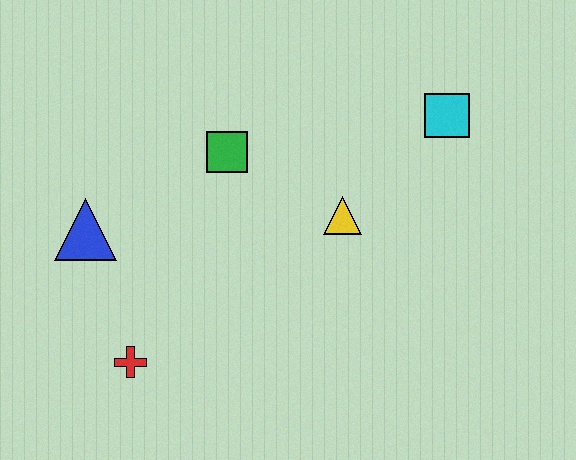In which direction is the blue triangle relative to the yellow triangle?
The blue triangle is to the left of the yellow triangle.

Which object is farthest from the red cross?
The cyan square is farthest from the red cross.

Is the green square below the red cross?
No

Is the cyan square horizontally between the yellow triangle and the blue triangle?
No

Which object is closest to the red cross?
The blue triangle is closest to the red cross.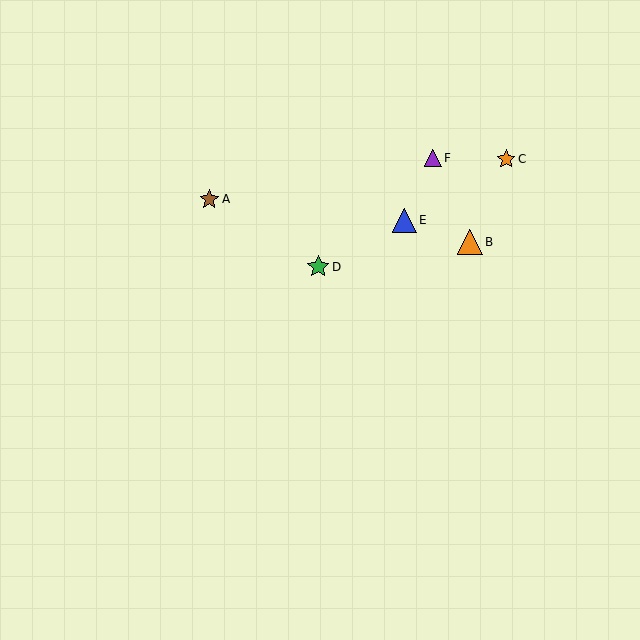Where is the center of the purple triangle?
The center of the purple triangle is at (433, 158).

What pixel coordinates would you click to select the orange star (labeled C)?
Click at (506, 159) to select the orange star C.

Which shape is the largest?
The orange triangle (labeled B) is the largest.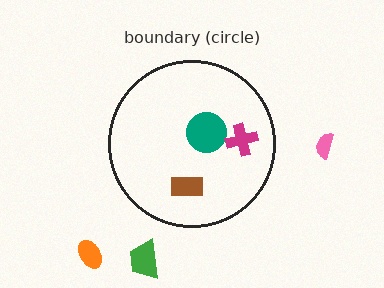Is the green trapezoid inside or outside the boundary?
Outside.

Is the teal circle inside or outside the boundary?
Inside.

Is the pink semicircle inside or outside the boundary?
Outside.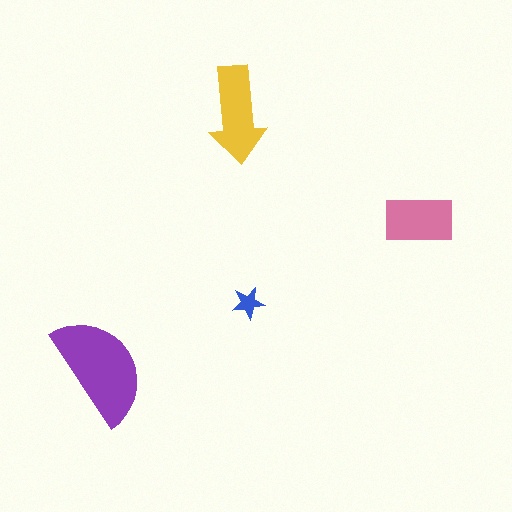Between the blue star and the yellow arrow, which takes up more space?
The yellow arrow.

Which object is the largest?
The purple semicircle.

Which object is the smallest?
The blue star.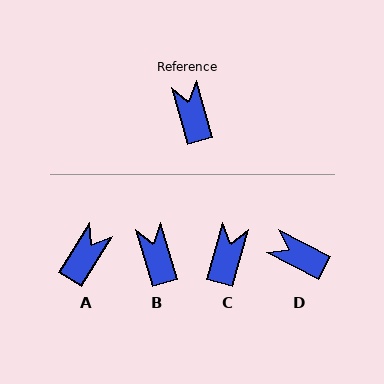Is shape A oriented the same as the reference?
No, it is off by about 48 degrees.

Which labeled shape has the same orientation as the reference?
B.